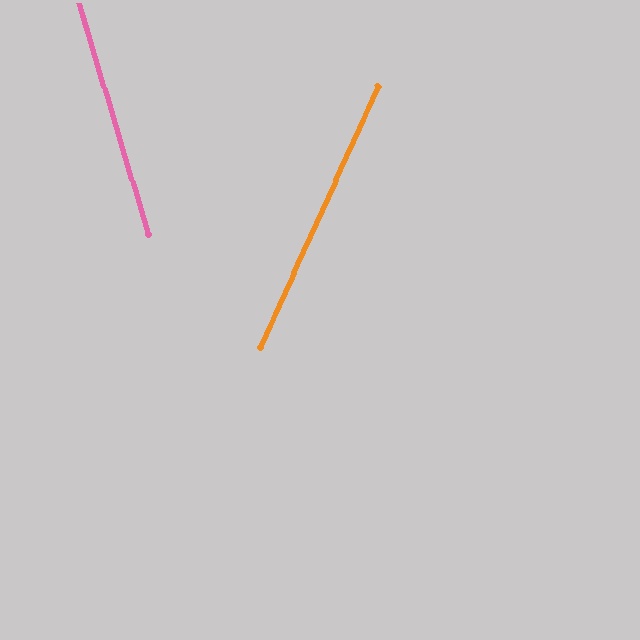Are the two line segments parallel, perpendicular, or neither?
Neither parallel nor perpendicular — they differ by about 41°.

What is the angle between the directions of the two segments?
Approximately 41 degrees.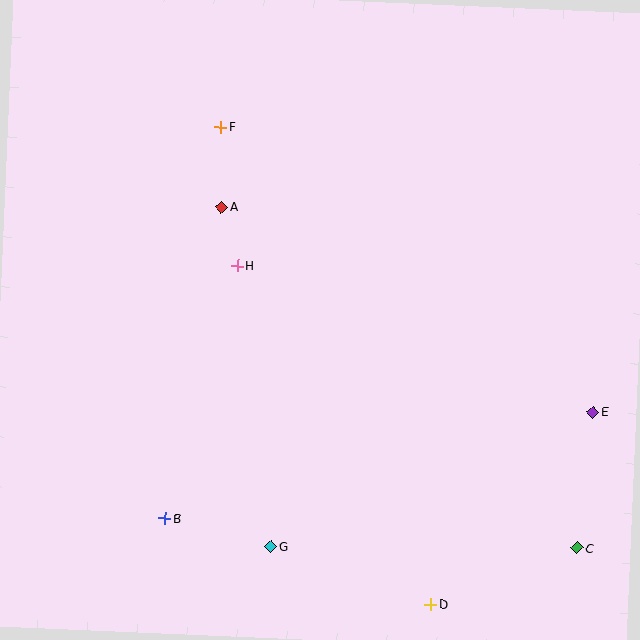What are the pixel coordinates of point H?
Point H is at (237, 265).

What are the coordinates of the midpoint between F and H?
The midpoint between F and H is at (229, 196).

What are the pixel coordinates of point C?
Point C is at (577, 548).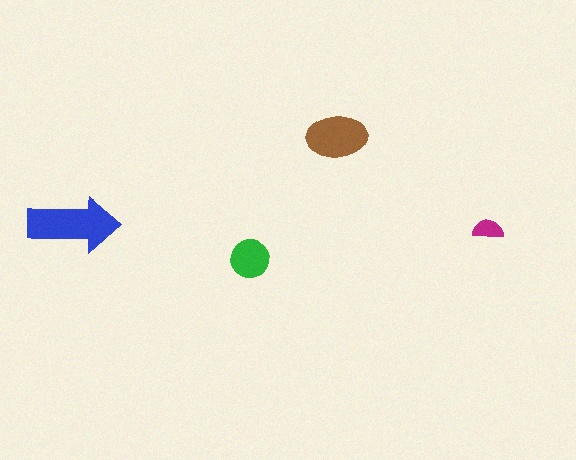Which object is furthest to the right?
The magenta semicircle is rightmost.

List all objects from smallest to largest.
The magenta semicircle, the green circle, the brown ellipse, the blue arrow.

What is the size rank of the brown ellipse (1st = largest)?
2nd.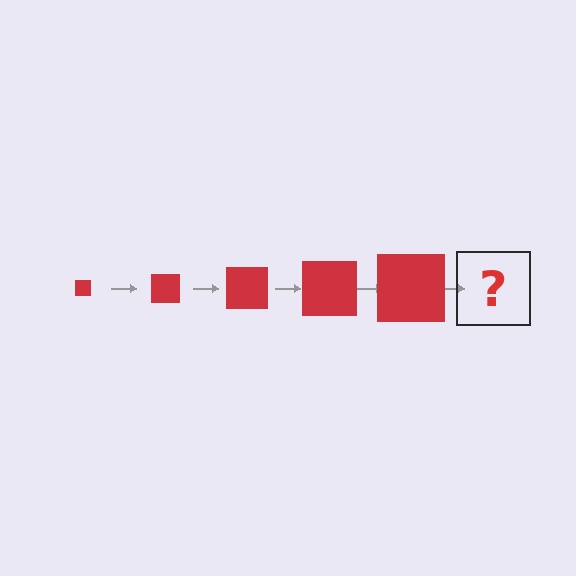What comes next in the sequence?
The next element should be a red square, larger than the previous one.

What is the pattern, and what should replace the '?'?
The pattern is that the square gets progressively larger each step. The '?' should be a red square, larger than the previous one.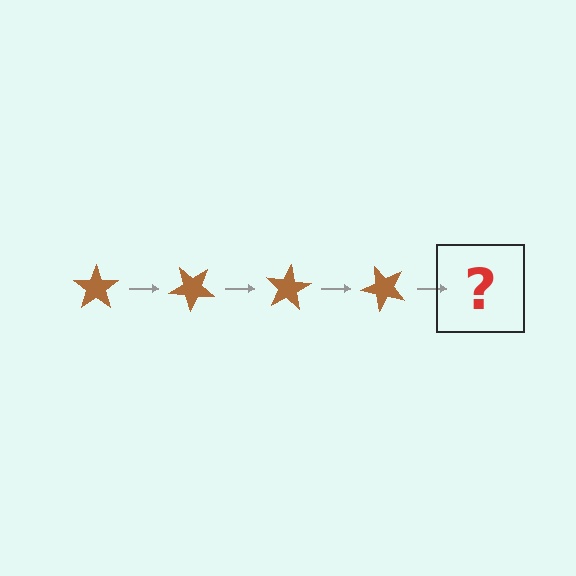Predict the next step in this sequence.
The next step is a brown star rotated 160 degrees.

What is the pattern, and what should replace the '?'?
The pattern is that the star rotates 40 degrees each step. The '?' should be a brown star rotated 160 degrees.